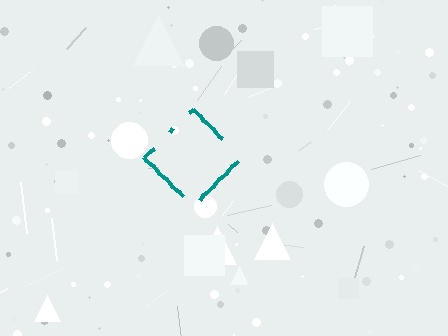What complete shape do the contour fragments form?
The contour fragments form a diamond.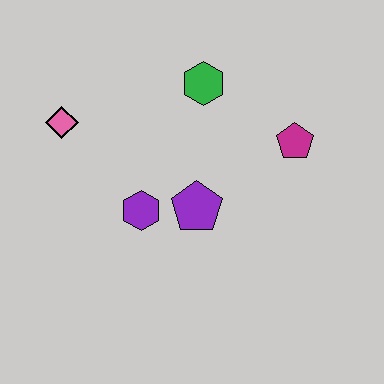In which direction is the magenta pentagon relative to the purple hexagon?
The magenta pentagon is to the right of the purple hexagon.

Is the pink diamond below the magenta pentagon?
No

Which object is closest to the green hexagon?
The magenta pentagon is closest to the green hexagon.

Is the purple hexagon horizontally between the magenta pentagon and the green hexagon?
No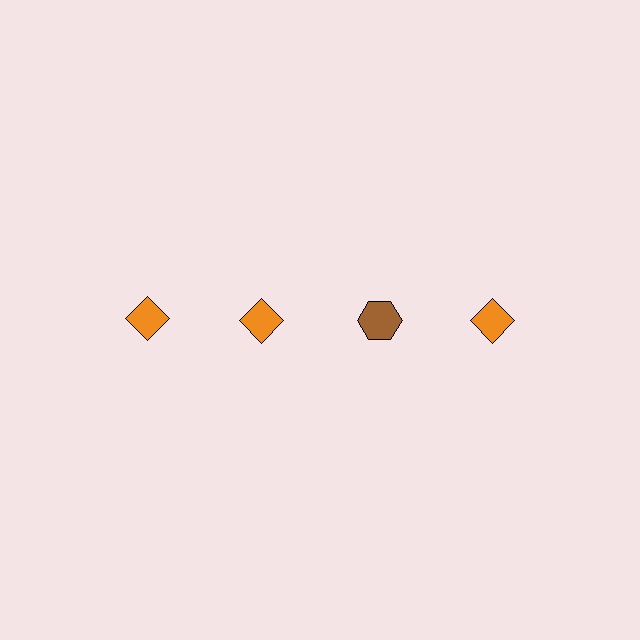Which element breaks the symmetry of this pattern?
The brown hexagon in the top row, center column breaks the symmetry. All other shapes are orange diamonds.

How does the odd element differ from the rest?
It differs in both color (brown instead of orange) and shape (hexagon instead of diamond).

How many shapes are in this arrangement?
There are 4 shapes arranged in a grid pattern.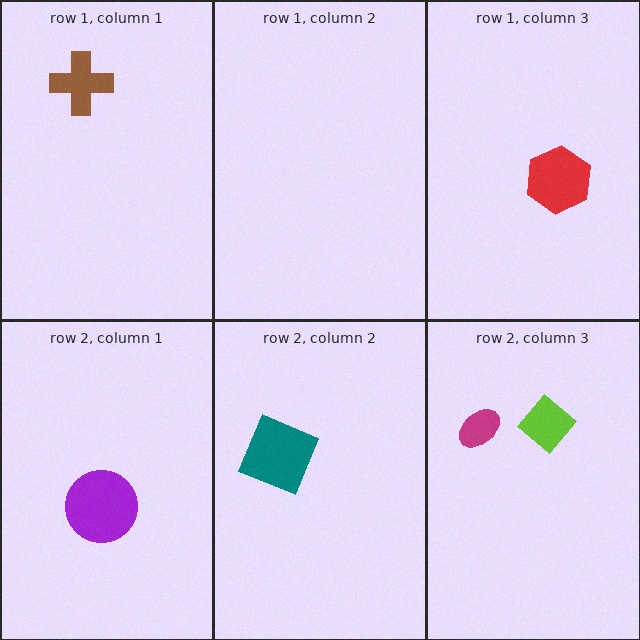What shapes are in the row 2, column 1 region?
The purple circle.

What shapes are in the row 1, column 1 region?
The brown cross.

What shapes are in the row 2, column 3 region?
The lime diamond, the magenta ellipse.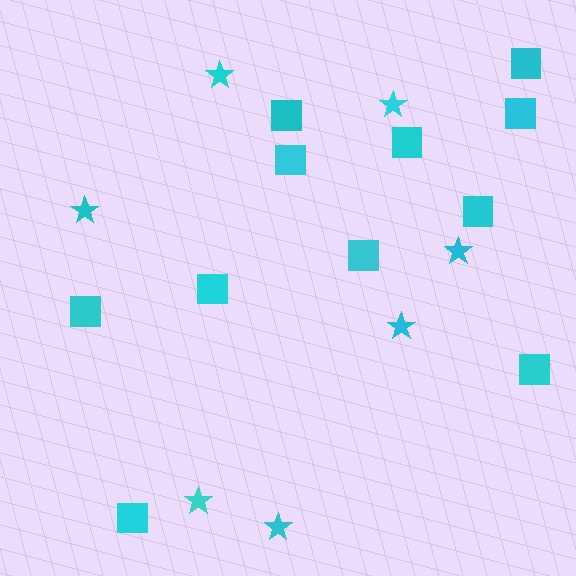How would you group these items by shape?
There are 2 groups: one group of squares (11) and one group of stars (7).